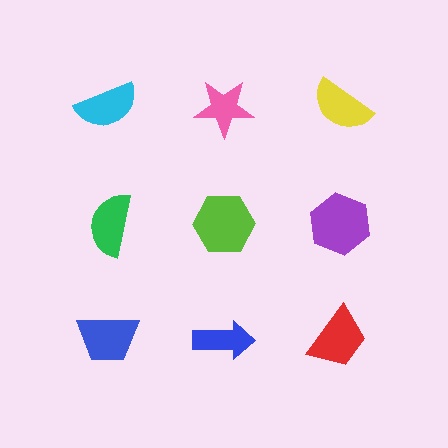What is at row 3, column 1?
A blue trapezoid.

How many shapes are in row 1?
3 shapes.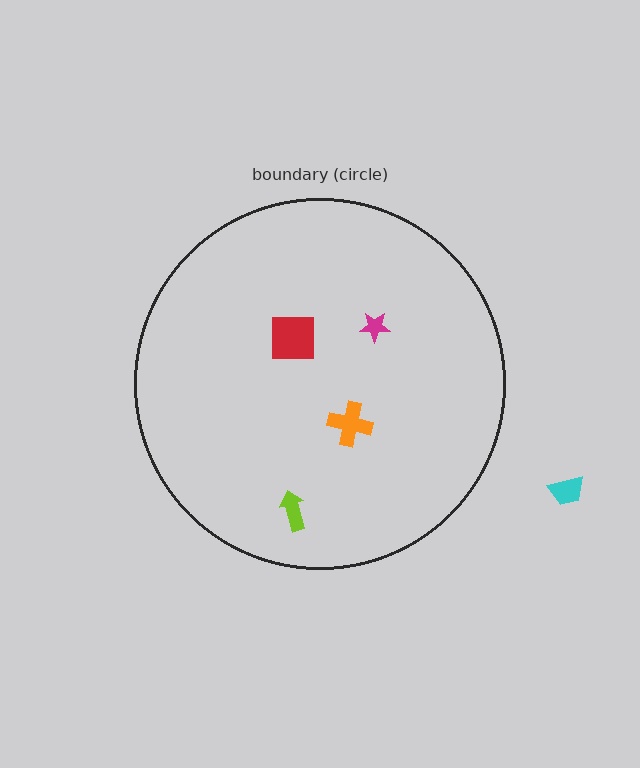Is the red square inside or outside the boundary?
Inside.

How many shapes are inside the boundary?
4 inside, 1 outside.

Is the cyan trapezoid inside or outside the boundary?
Outside.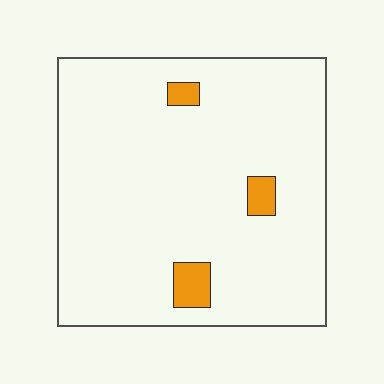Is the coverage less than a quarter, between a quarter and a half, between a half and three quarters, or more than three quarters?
Less than a quarter.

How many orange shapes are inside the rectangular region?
3.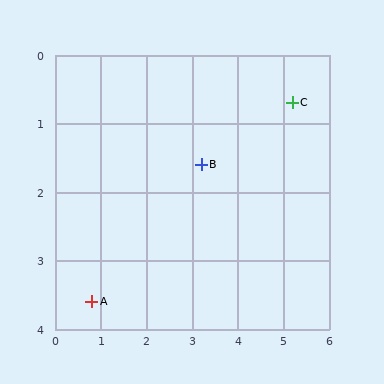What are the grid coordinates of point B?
Point B is at approximately (3.2, 1.6).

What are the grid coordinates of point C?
Point C is at approximately (5.2, 0.7).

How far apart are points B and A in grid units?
Points B and A are about 3.1 grid units apart.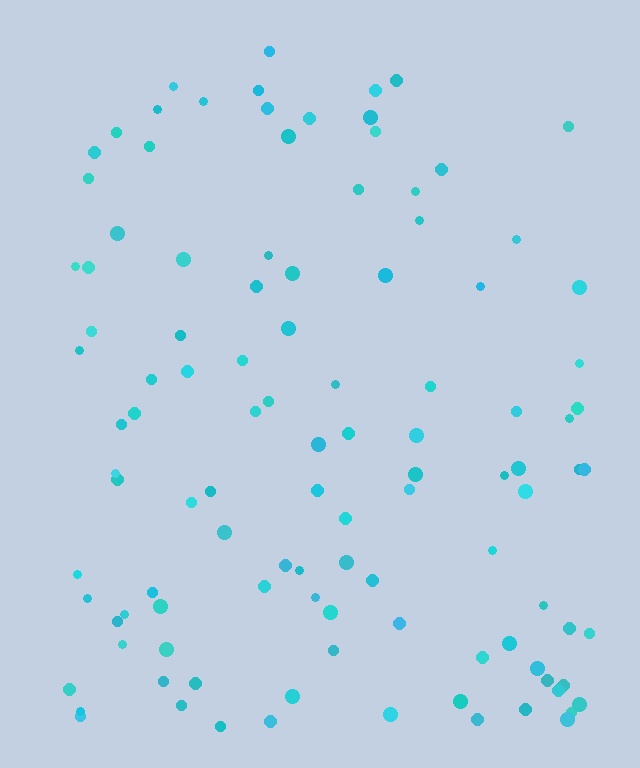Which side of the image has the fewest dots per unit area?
The top.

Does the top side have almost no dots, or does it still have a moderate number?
Still a moderate number, just noticeably fewer than the bottom.